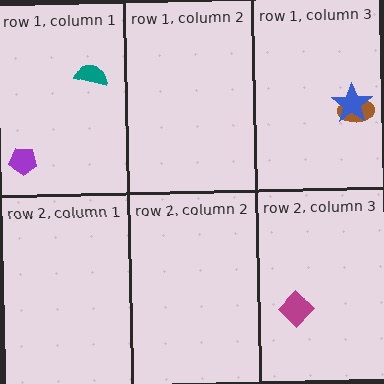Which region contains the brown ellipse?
The row 1, column 3 region.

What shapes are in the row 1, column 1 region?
The purple pentagon, the teal semicircle.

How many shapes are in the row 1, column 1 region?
2.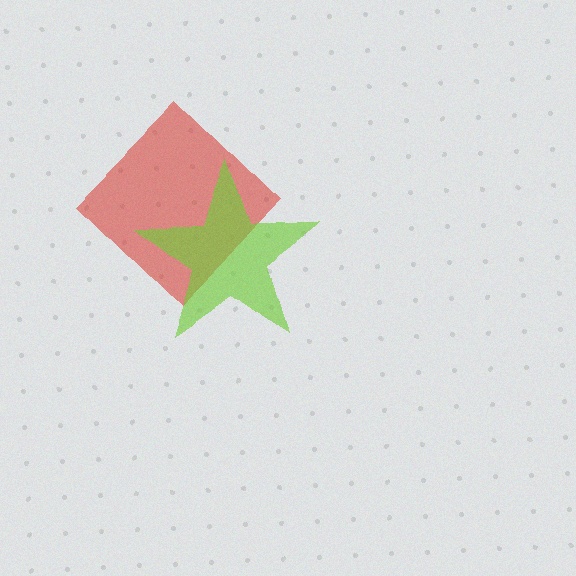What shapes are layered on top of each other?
The layered shapes are: a red diamond, a lime star.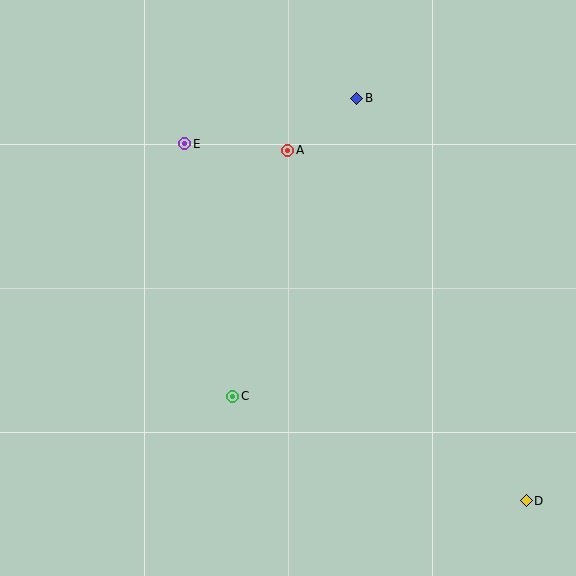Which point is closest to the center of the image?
Point C at (233, 396) is closest to the center.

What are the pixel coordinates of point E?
Point E is at (185, 144).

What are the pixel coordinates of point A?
Point A is at (288, 150).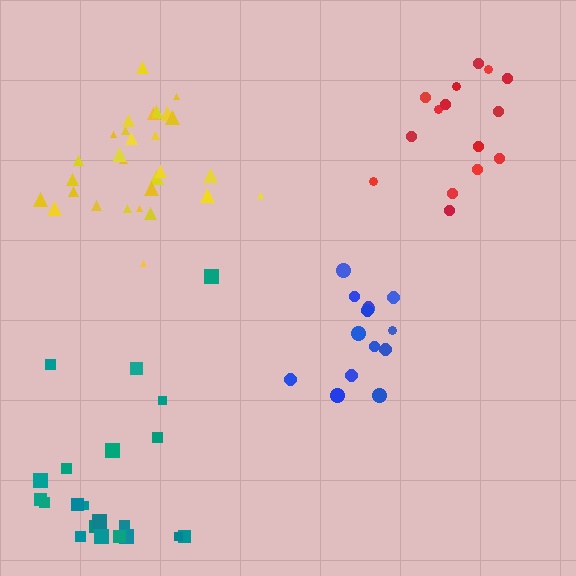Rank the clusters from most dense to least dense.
yellow, blue, red, teal.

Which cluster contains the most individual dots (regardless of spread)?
Yellow (31).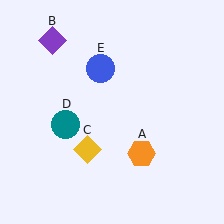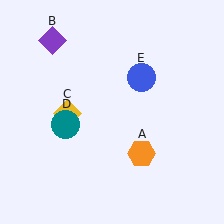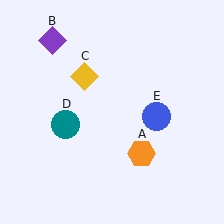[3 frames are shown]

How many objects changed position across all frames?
2 objects changed position: yellow diamond (object C), blue circle (object E).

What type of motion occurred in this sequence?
The yellow diamond (object C), blue circle (object E) rotated clockwise around the center of the scene.